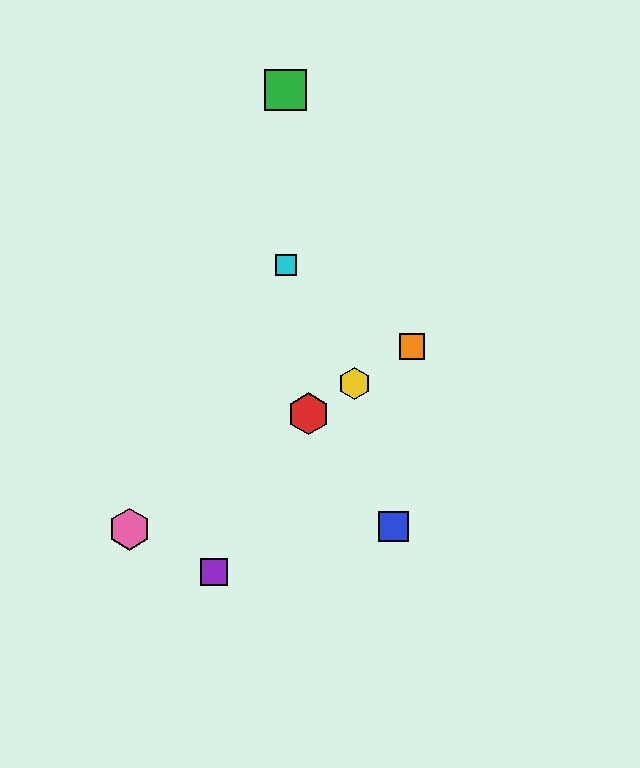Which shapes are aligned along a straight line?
The red hexagon, the yellow hexagon, the orange square, the pink hexagon are aligned along a straight line.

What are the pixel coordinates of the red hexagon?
The red hexagon is at (308, 414).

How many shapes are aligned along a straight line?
4 shapes (the red hexagon, the yellow hexagon, the orange square, the pink hexagon) are aligned along a straight line.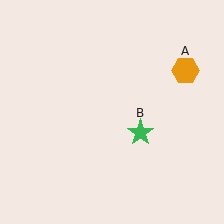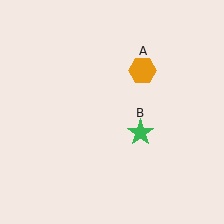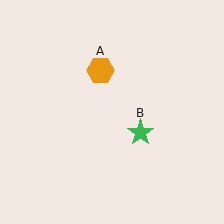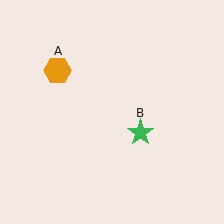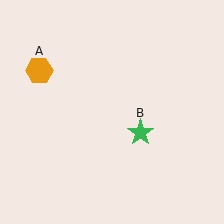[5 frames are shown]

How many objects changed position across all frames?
1 object changed position: orange hexagon (object A).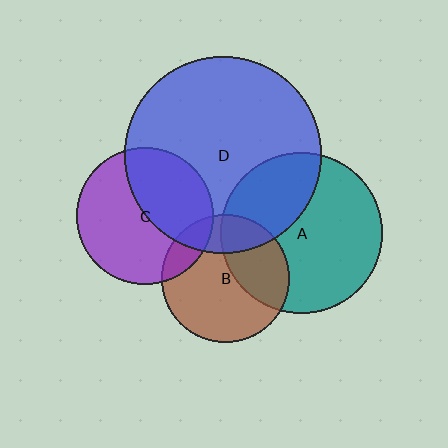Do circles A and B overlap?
Yes.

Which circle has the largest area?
Circle D (blue).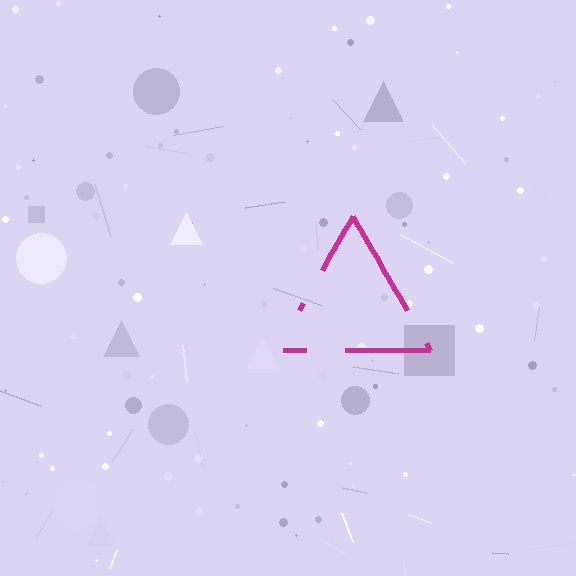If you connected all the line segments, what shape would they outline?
They would outline a triangle.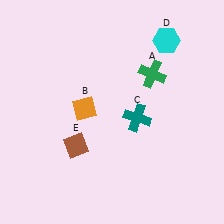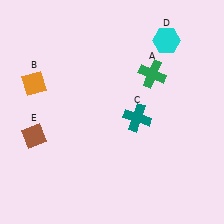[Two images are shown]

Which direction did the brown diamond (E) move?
The brown diamond (E) moved left.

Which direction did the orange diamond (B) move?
The orange diamond (B) moved left.